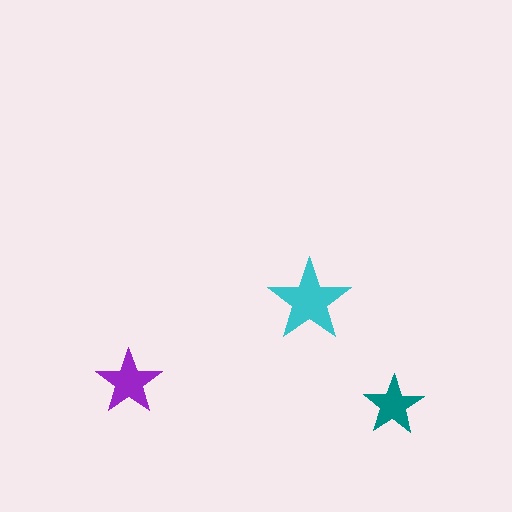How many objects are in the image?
There are 3 objects in the image.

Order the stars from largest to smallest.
the cyan one, the purple one, the teal one.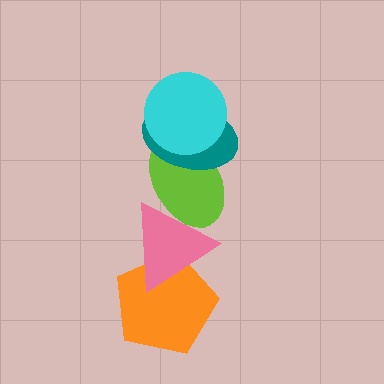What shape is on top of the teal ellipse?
The cyan circle is on top of the teal ellipse.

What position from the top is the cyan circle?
The cyan circle is 1st from the top.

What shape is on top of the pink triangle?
The lime ellipse is on top of the pink triangle.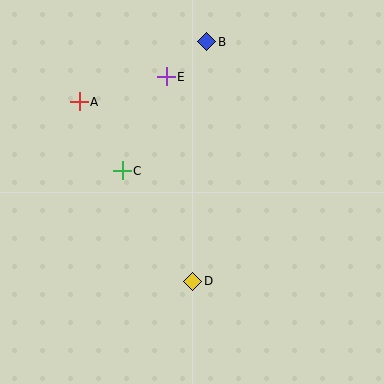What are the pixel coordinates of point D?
Point D is at (193, 281).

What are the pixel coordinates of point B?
Point B is at (207, 42).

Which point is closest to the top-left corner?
Point A is closest to the top-left corner.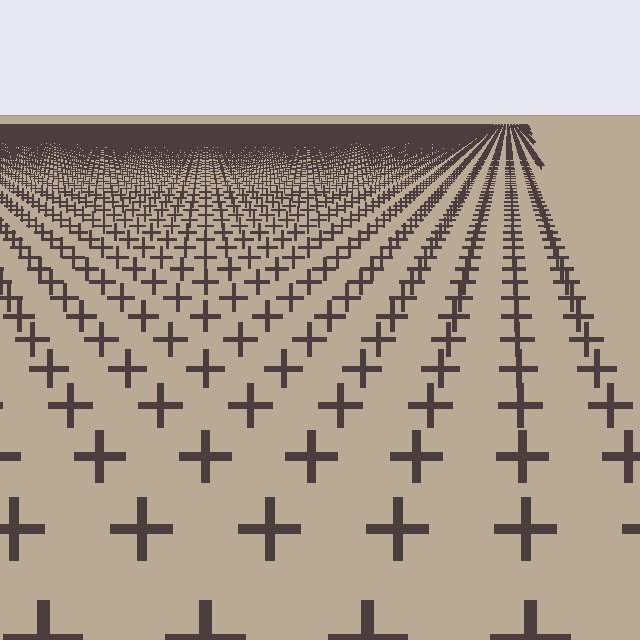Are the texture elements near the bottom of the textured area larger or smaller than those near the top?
Larger. Near the bottom, elements are closer to the viewer and appear at a bigger on-screen size.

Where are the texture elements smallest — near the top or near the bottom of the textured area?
Near the top.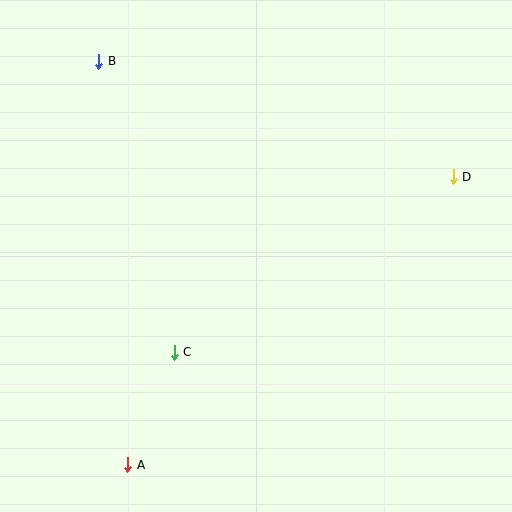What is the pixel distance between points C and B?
The distance between C and B is 301 pixels.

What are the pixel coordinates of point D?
Point D is at (453, 177).